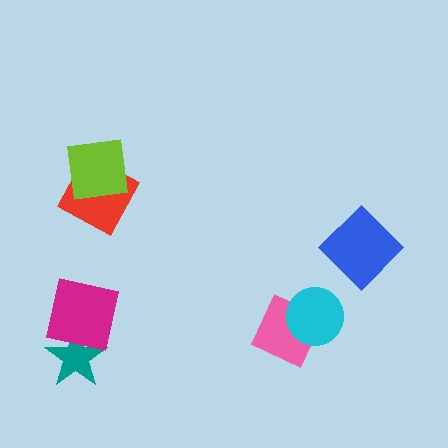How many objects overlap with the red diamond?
1 object overlaps with the red diamond.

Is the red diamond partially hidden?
Yes, it is partially covered by another shape.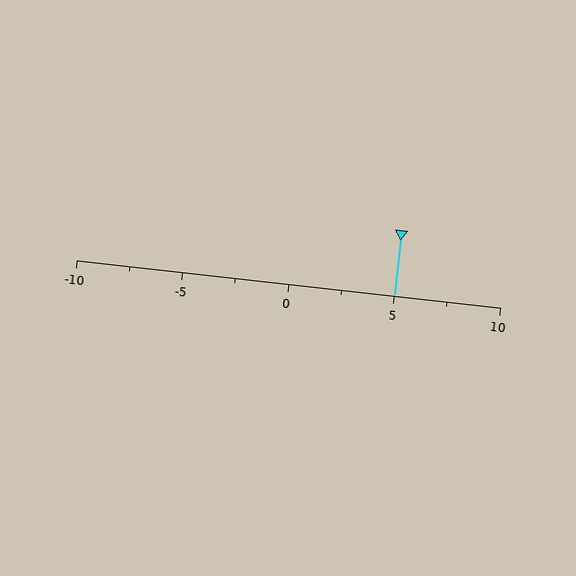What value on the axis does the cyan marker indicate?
The marker indicates approximately 5.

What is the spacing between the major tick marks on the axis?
The major ticks are spaced 5 apart.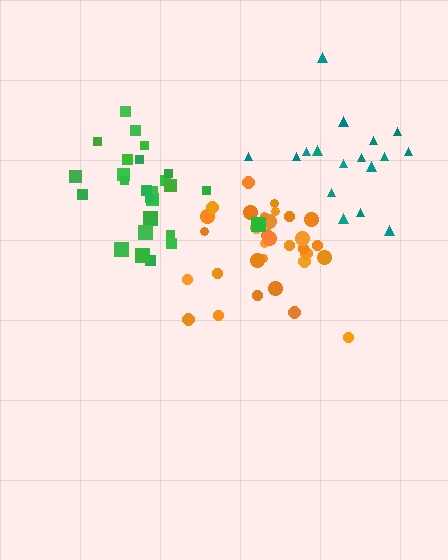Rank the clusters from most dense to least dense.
orange, green, teal.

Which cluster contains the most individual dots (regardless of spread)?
Orange (32).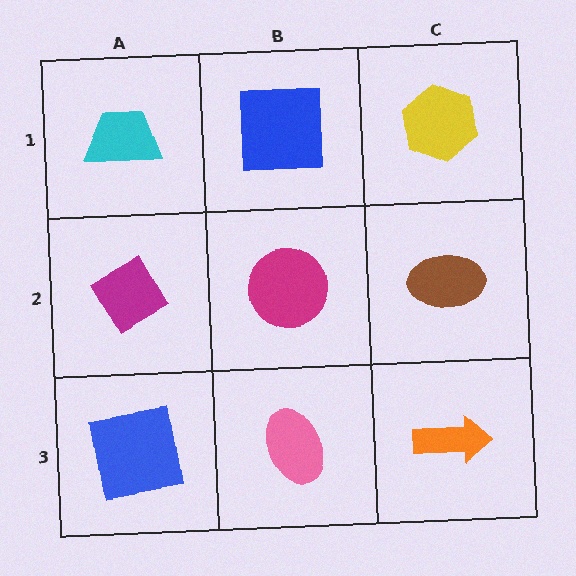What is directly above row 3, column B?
A magenta circle.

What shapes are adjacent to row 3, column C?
A brown ellipse (row 2, column C), a pink ellipse (row 3, column B).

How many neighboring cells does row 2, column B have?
4.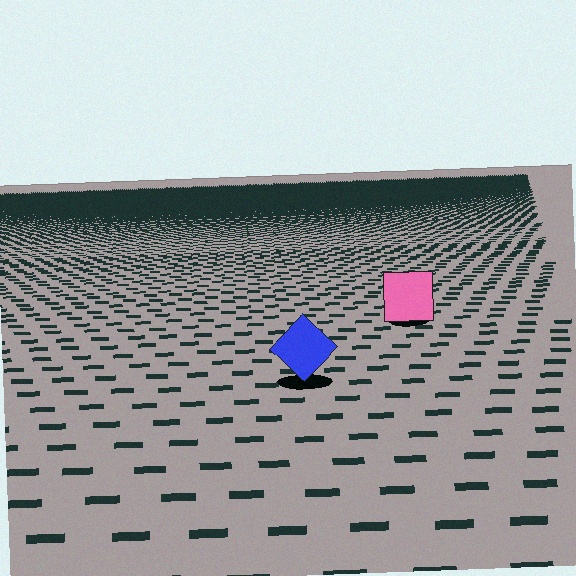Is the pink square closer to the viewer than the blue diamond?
No. The blue diamond is closer — you can tell from the texture gradient: the ground texture is coarser near it.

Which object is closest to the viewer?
The blue diamond is closest. The texture marks near it are larger and more spread out.